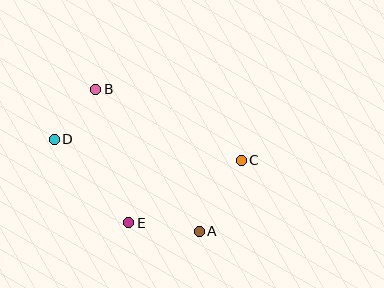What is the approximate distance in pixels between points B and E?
The distance between B and E is approximately 137 pixels.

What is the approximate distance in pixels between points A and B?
The distance between A and B is approximately 176 pixels.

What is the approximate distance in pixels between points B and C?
The distance between B and C is approximately 162 pixels.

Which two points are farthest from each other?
Points C and D are farthest from each other.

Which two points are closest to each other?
Points B and D are closest to each other.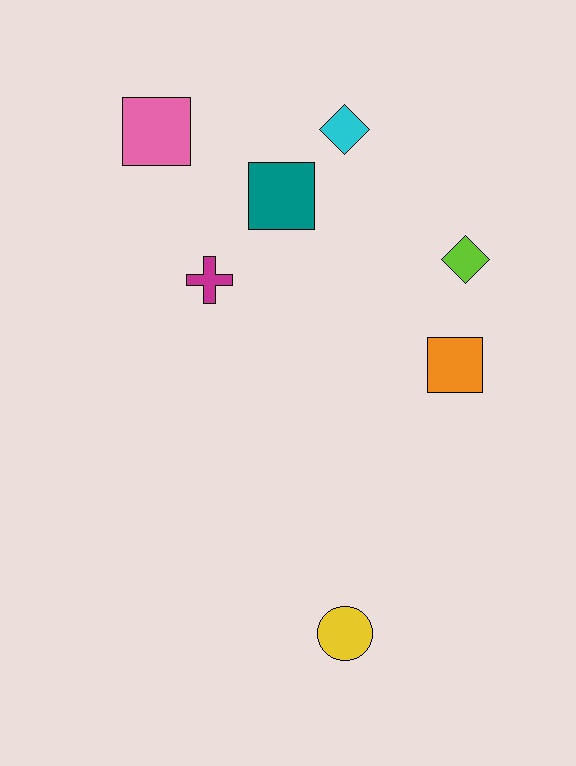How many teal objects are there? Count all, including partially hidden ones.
There is 1 teal object.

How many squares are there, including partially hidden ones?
There are 3 squares.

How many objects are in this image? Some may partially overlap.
There are 7 objects.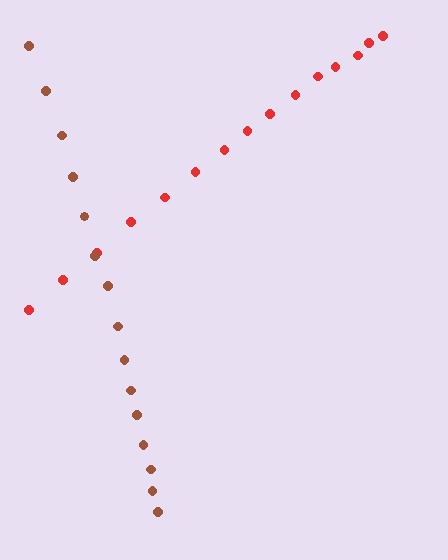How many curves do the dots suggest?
There are 2 distinct paths.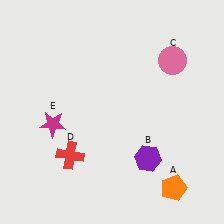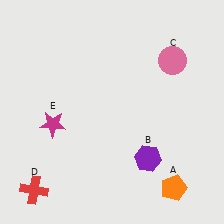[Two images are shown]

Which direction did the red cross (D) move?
The red cross (D) moved left.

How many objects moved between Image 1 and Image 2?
1 object moved between the two images.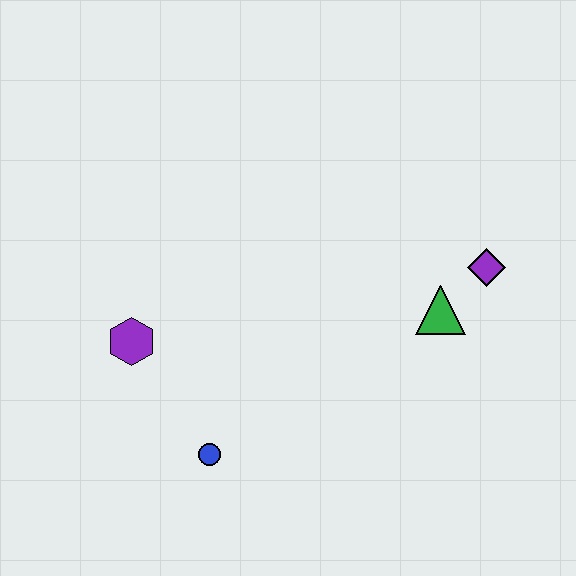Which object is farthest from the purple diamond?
The purple hexagon is farthest from the purple diamond.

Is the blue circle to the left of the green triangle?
Yes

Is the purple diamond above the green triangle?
Yes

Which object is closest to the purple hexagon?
The blue circle is closest to the purple hexagon.